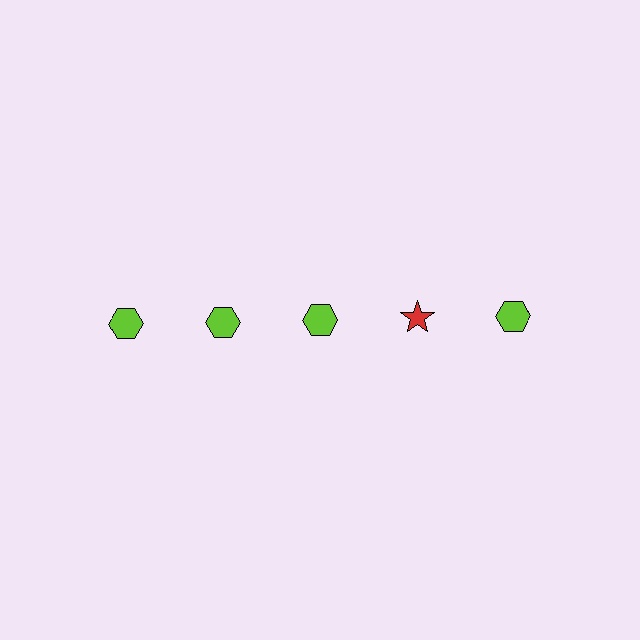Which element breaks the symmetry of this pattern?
The red star in the top row, second from right column breaks the symmetry. All other shapes are lime hexagons.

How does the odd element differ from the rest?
It differs in both color (red instead of lime) and shape (star instead of hexagon).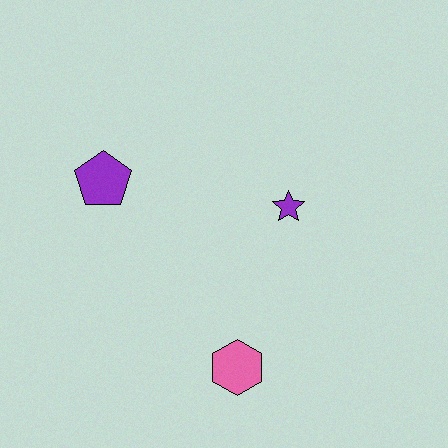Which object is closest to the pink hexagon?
The purple star is closest to the pink hexagon.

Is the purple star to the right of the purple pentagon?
Yes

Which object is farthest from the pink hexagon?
The purple pentagon is farthest from the pink hexagon.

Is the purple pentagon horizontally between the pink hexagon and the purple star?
No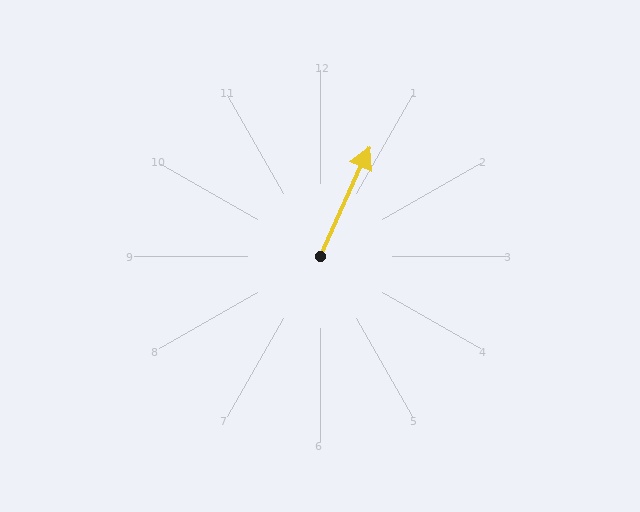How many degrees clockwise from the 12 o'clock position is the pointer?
Approximately 24 degrees.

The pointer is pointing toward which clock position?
Roughly 1 o'clock.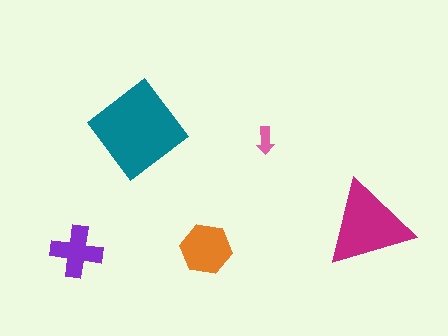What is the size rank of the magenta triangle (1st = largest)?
2nd.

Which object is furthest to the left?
The purple cross is leftmost.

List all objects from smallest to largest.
The pink arrow, the purple cross, the orange hexagon, the magenta triangle, the teal diamond.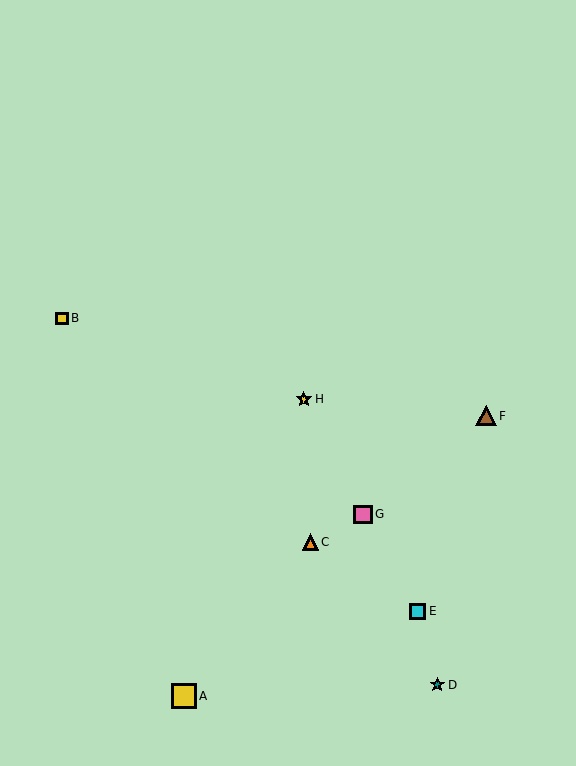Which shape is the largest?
The yellow square (labeled A) is the largest.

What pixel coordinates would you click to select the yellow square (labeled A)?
Click at (184, 696) to select the yellow square A.